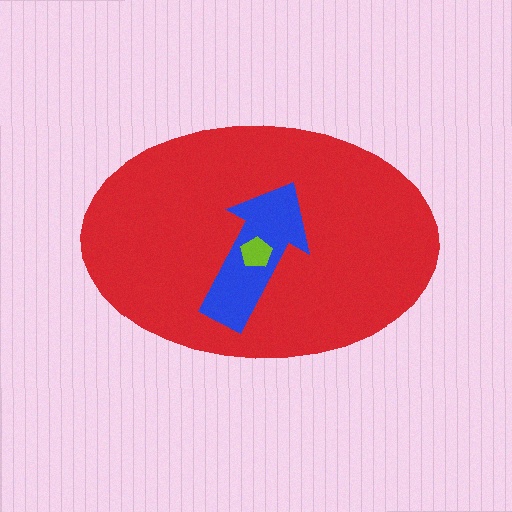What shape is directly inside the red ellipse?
The blue arrow.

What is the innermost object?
The lime pentagon.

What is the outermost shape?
The red ellipse.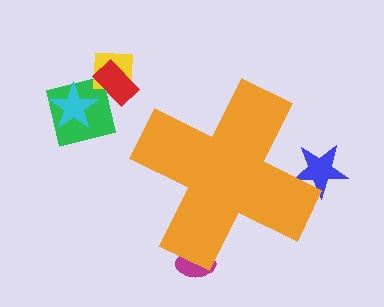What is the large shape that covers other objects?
An orange cross.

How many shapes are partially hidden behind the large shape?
2 shapes are partially hidden.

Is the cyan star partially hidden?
No, the cyan star is fully visible.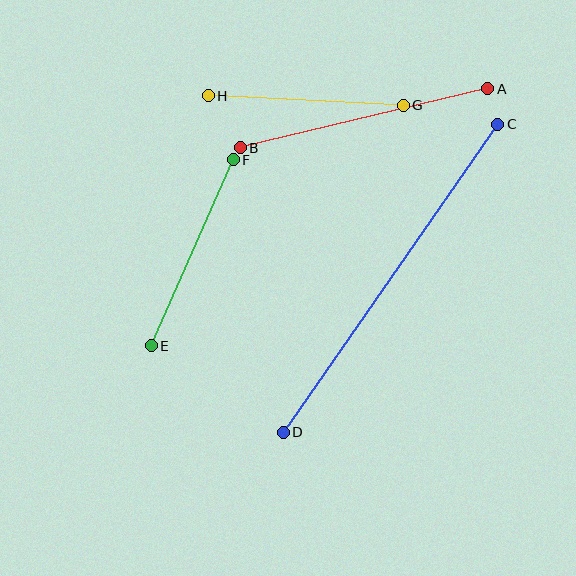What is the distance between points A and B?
The distance is approximately 255 pixels.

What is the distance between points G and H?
The distance is approximately 195 pixels.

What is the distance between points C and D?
The distance is approximately 375 pixels.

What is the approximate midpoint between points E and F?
The midpoint is at approximately (192, 253) pixels.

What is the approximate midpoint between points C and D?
The midpoint is at approximately (391, 278) pixels.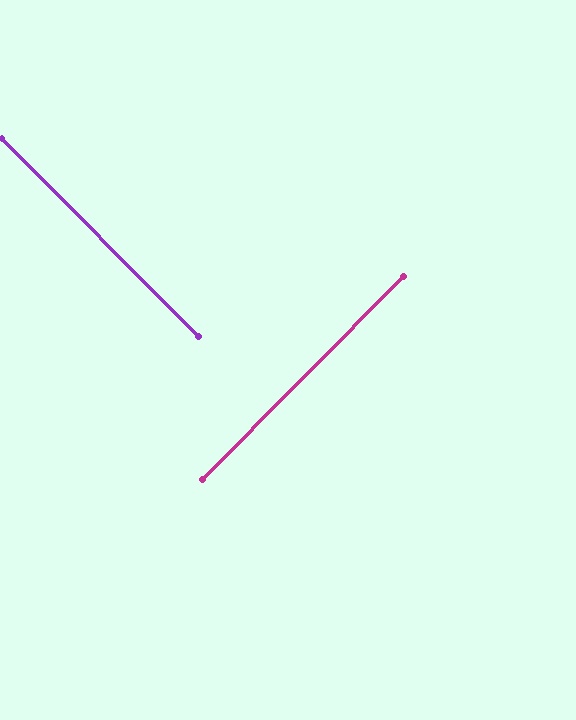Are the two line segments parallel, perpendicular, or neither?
Perpendicular — they meet at approximately 89°.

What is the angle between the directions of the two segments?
Approximately 89 degrees.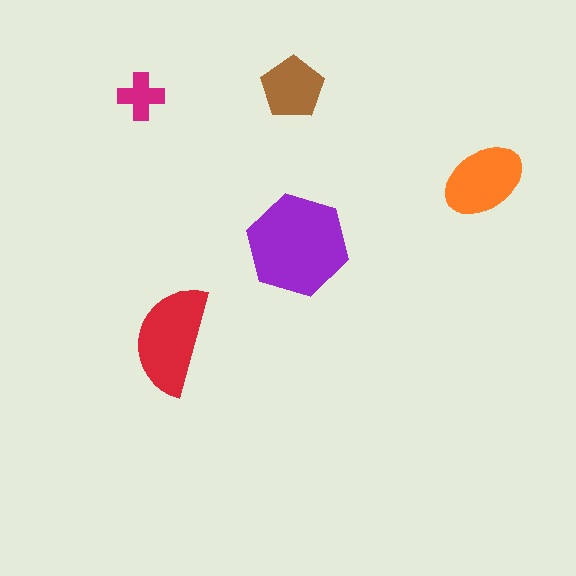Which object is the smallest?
The magenta cross.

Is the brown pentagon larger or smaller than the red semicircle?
Smaller.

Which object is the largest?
The purple hexagon.